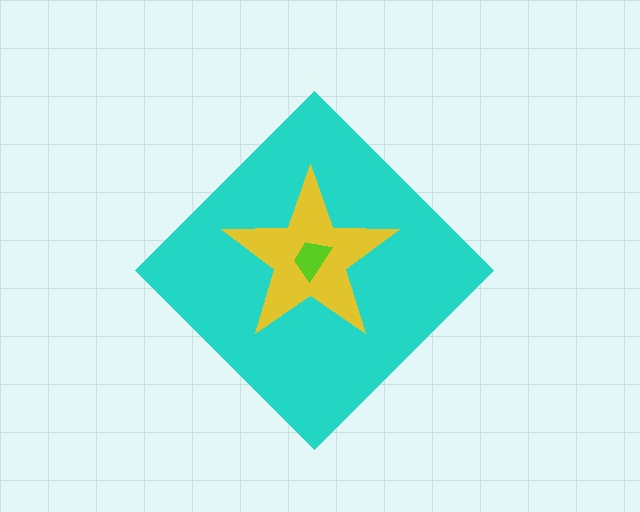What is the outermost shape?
The cyan diamond.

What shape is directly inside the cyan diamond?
The yellow star.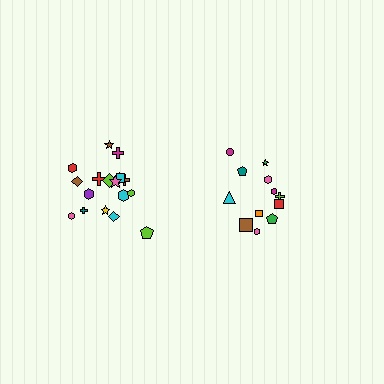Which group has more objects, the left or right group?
The left group.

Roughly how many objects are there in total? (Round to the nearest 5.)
Roughly 30 objects in total.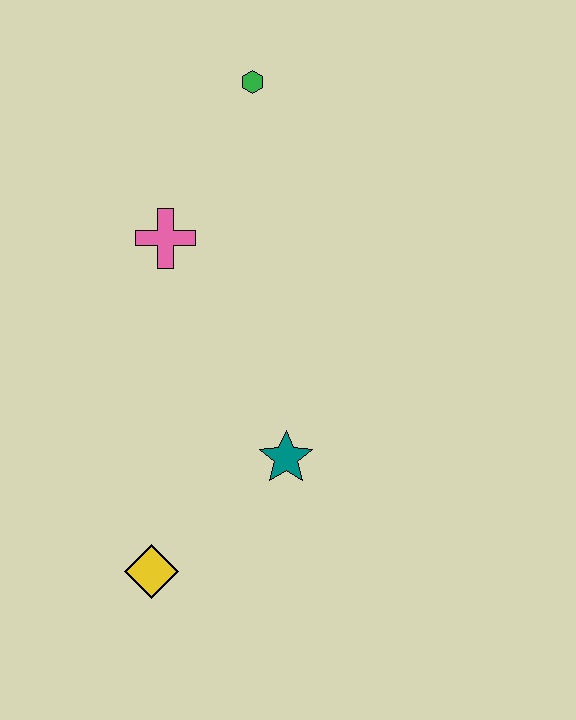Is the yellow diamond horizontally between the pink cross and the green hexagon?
No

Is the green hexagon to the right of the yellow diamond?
Yes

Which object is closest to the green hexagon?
The pink cross is closest to the green hexagon.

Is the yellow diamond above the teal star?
No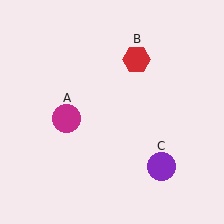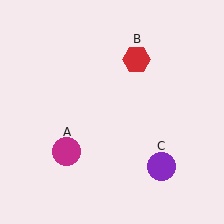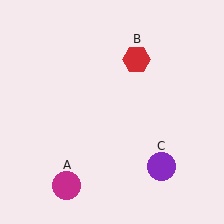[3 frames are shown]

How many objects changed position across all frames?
1 object changed position: magenta circle (object A).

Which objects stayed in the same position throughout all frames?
Red hexagon (object B) and purple circle (object C) remained stationary.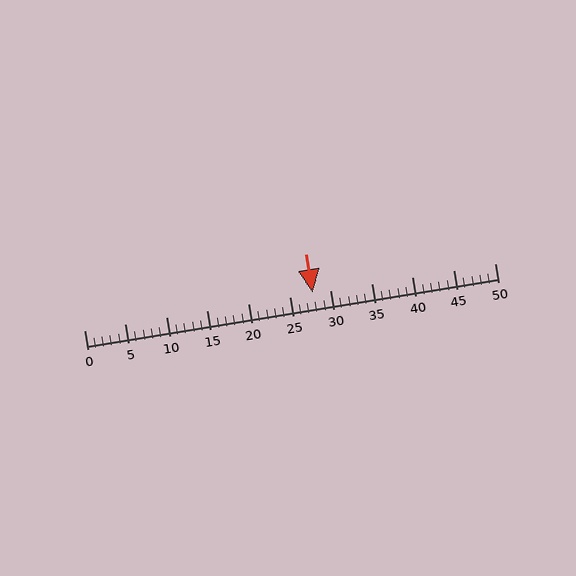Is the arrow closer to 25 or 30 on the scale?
The arrow is closer to 30.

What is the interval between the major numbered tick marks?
The major tick marks are spaced 5 units apart.